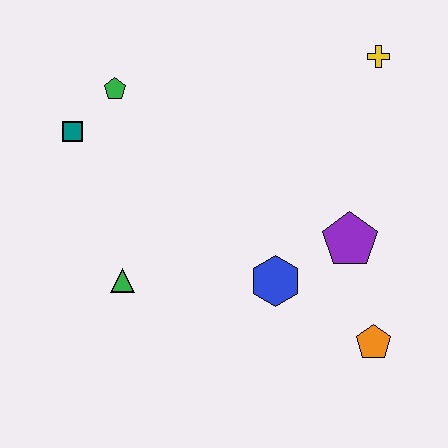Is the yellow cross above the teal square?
Yes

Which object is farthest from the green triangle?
The yellow cross is farthest from the green triangle.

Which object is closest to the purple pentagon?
The blue hexagon is closest to the purple pentagon.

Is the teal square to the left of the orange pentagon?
Yes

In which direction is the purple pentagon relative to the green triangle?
The purple pentagon is to the right of the green triangle.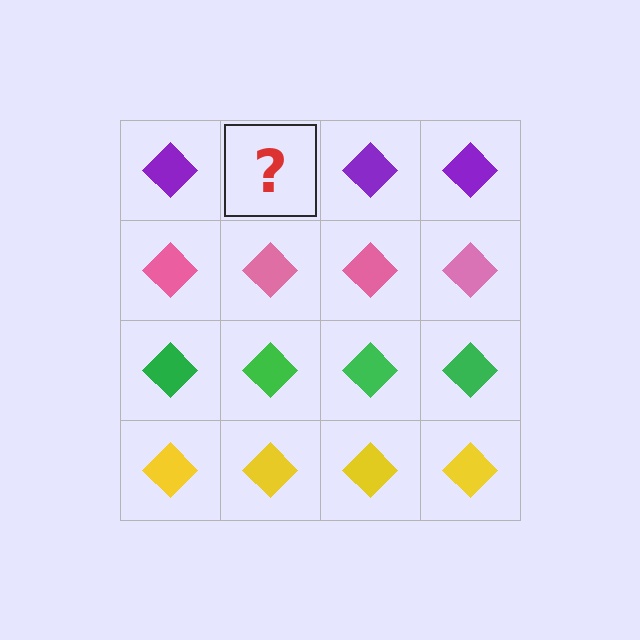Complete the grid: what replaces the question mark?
The question mark should be replaced with a purple diamond.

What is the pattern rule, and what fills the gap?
The rule is that each row has a consistent color. The gap should be filled with a purple diamond.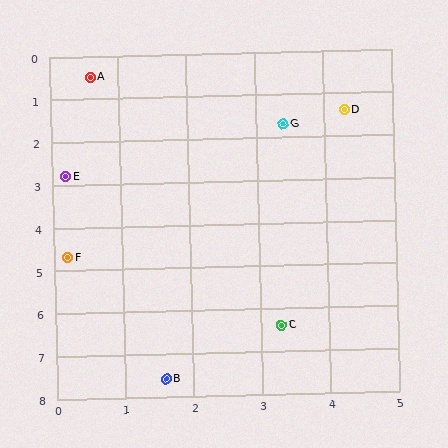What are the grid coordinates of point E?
Point E is at approximately (0.2, 2.8).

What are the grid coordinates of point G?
Point G is at approximately (3.4, 1.7).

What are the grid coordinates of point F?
Point F is at approximately (0.2, 4.7).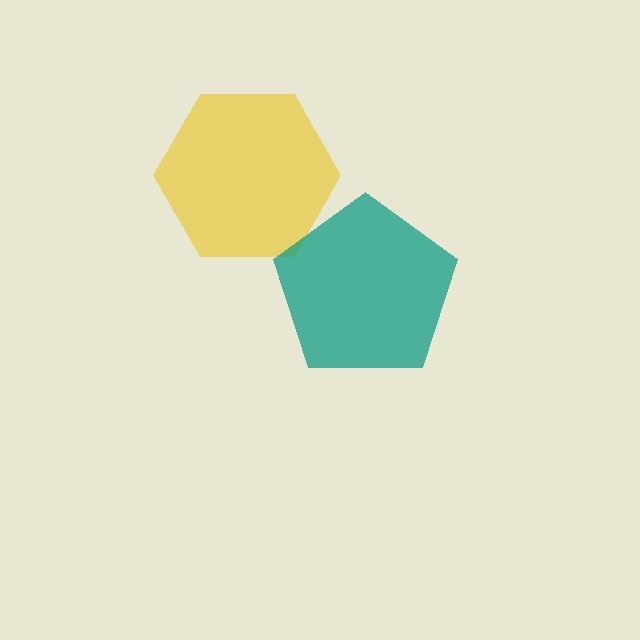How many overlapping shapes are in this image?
There are 2 overlapping shapes in the image.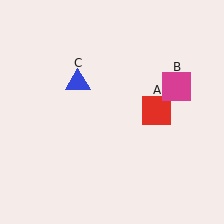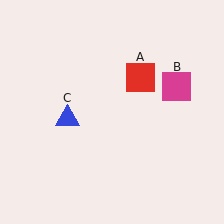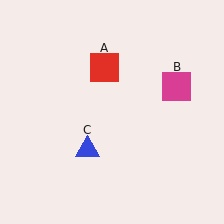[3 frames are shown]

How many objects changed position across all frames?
2 objects changed position: red square (object A), blue triangle (object C).